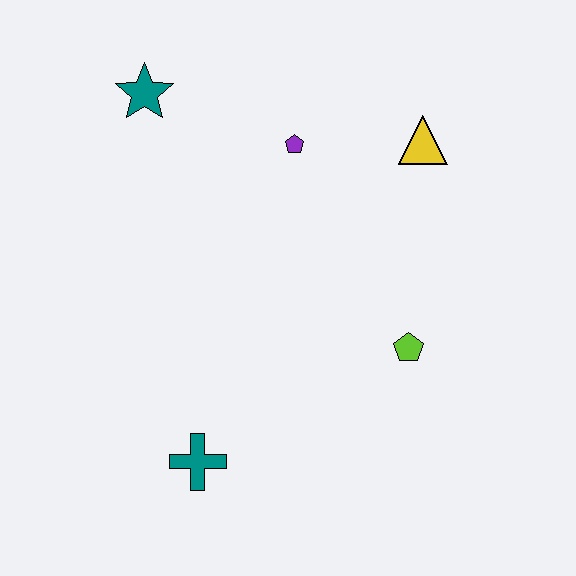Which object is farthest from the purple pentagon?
The teal cross is farthest from the purple pentagon.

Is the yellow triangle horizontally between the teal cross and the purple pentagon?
No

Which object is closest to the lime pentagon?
The yellow triangle is closest to the lime pentagon.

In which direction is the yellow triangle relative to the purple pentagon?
The yellow triangle is to the right of the purple pentagon.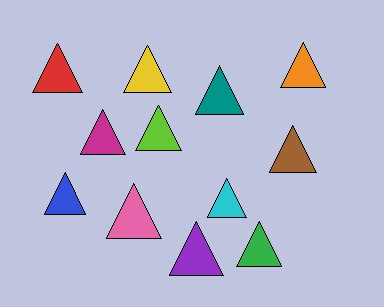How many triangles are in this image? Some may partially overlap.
There are 12 triangles.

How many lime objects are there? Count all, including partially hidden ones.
There is 1 lime object.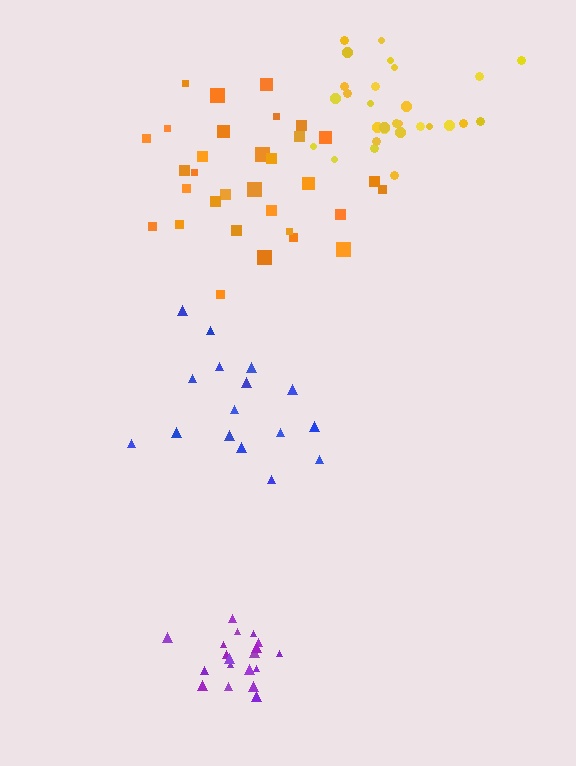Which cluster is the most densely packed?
Purple.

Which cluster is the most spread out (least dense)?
Blue.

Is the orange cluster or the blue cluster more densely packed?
Orange.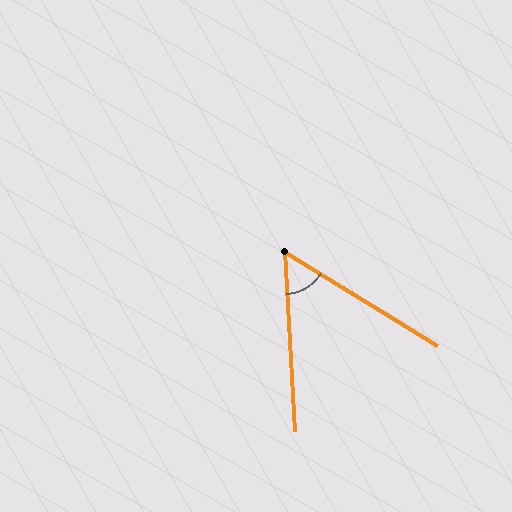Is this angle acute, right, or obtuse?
It is acute.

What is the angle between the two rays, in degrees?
Approximately 55 degrees.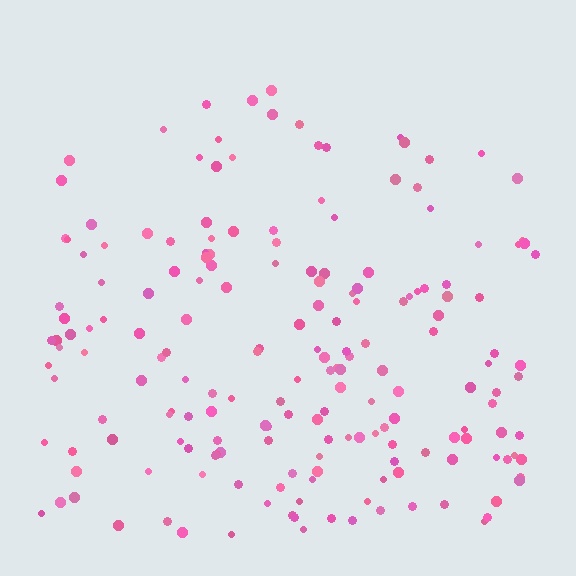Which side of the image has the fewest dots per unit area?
The top.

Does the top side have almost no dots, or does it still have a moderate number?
Still a moderate number, just noticeably fewer than the bottom.